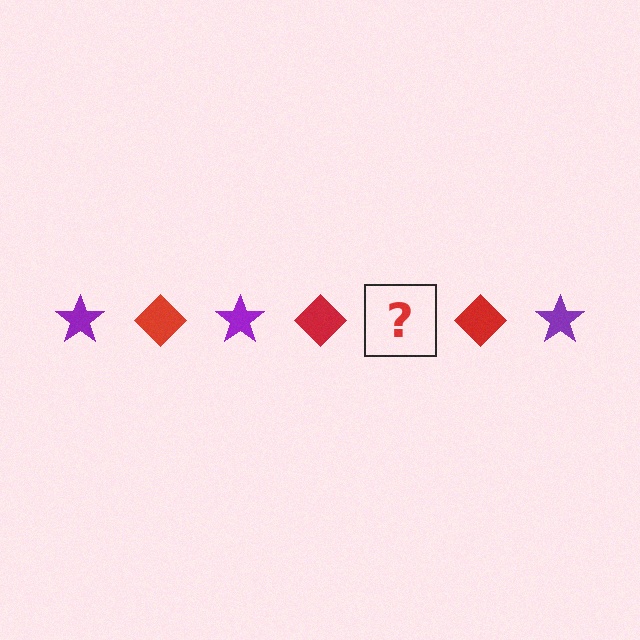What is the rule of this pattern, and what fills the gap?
The rule is that the pattern alternates between purple star and red diamond. The gap should be filled with a purple star.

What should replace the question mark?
The question mark should be replaced with a purple star.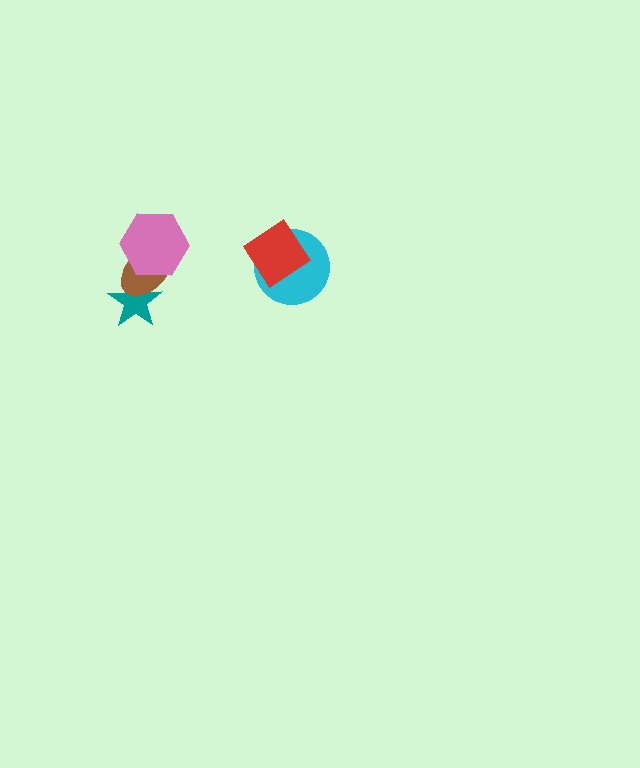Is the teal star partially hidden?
Yes, it is partially covered by another shape.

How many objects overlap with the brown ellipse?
2 objects overlap with the brown ellipse.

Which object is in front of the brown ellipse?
The pink hexagon is in front of the brown ellipse.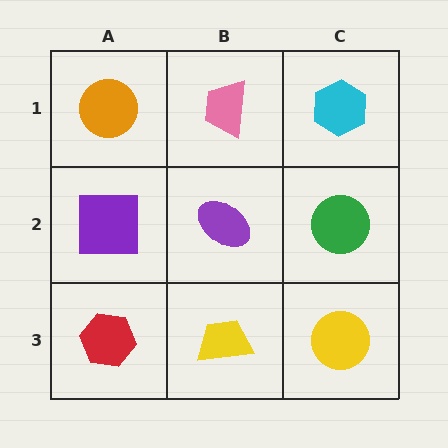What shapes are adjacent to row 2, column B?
A pink trapezoid (row 1, column B), a yellow trapezoid (row 3, column B), a purple square (row 2, column A), a green circle (row 2, column C).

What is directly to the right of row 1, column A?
A pink trapezoid.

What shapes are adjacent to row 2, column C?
A cyan hexagon (row 1, column C), a yellow circle (row 3, column C), a purple ellipse (row 2, column B).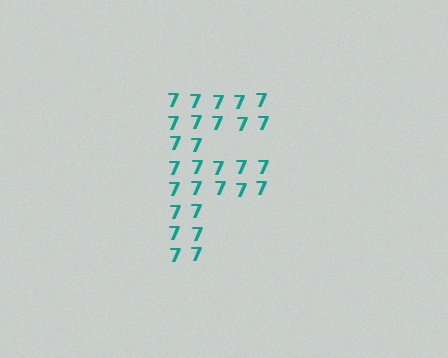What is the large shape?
The large shape is the letter F.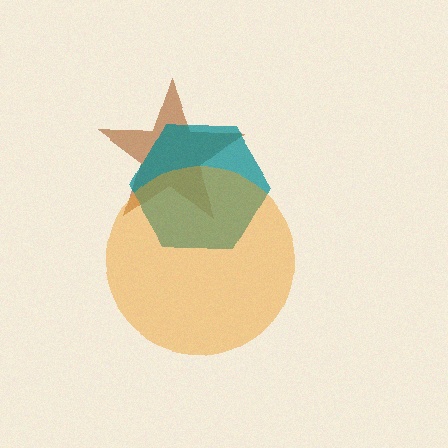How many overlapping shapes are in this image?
There are 3 overlapping shapes in the image.